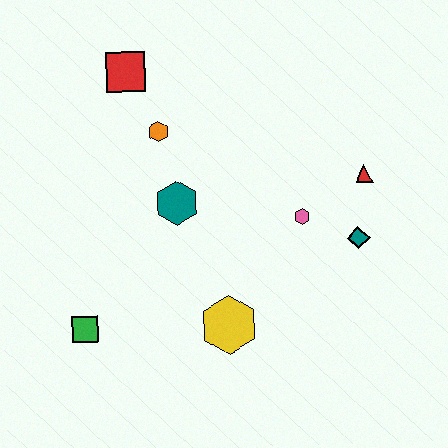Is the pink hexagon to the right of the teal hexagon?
Yes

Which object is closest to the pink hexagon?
The teal diamond is closest to the pink hexagon.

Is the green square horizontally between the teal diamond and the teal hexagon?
No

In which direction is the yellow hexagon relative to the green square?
The yellow hexagon is to the right of the green square.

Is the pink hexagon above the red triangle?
No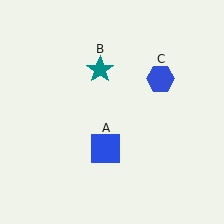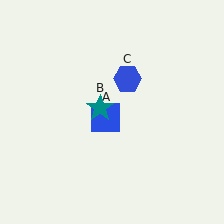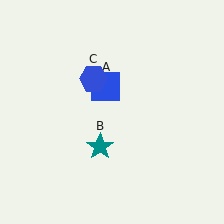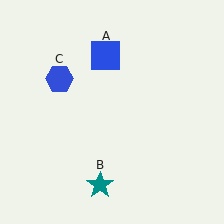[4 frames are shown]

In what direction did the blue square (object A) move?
The blue square (object A) moved up.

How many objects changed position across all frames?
3 objects changed position: blue square (object A), teal star (object B), blue hexagon (object C).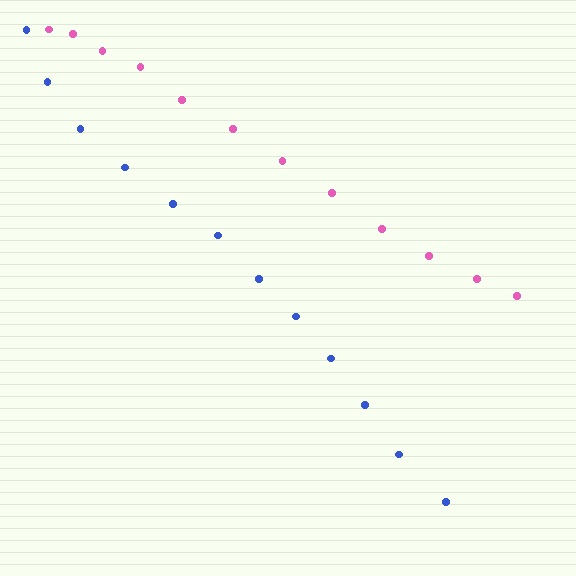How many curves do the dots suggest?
There are 2 distinct paths.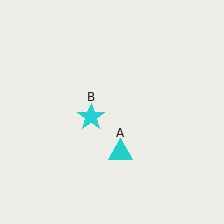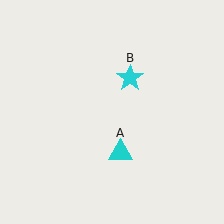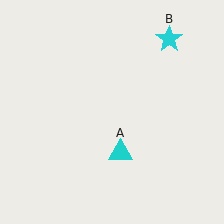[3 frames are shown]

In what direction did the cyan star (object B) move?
The cyan star (object B) moved up and to the right.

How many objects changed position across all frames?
1 object changed position: cyan star (object B).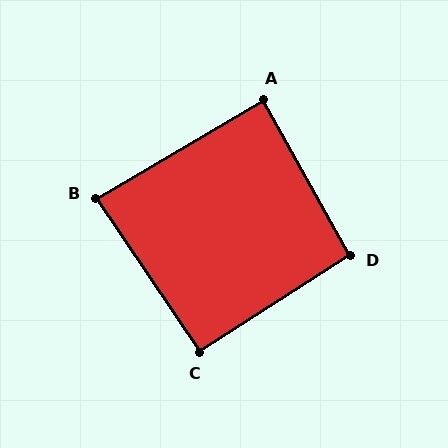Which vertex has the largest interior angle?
D, at approximately 93 degrees.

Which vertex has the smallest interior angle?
B, at approximately 87 degrees.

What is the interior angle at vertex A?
Approximately 89 degrees (approximately right).